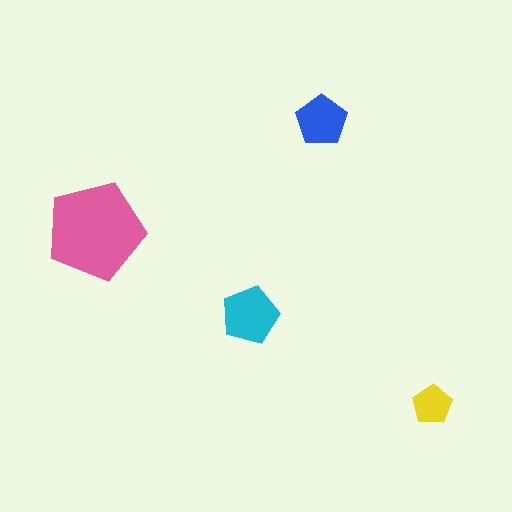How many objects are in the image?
There are 4 objects in the image.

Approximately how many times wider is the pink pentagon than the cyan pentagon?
About 1.5 times wider.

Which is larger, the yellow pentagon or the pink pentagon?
The pink one.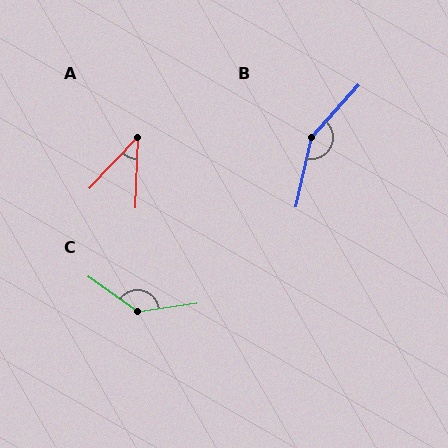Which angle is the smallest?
A, at approximately 41 degrees.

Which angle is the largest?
B, at approximately 150 degrees.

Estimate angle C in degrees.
Approximately 136 degrees.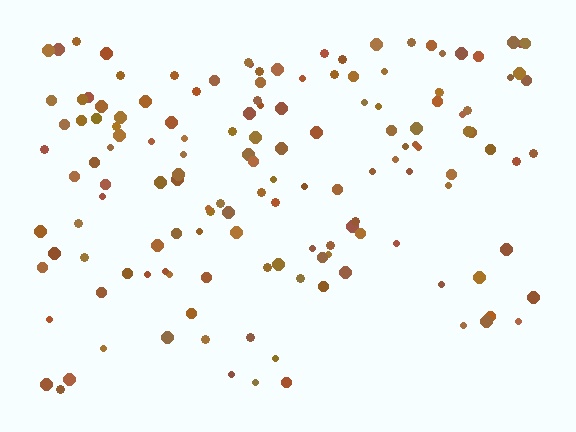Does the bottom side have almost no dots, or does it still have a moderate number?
Still a moderate number, just noticeably fewer than the top.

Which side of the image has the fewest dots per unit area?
The bottom.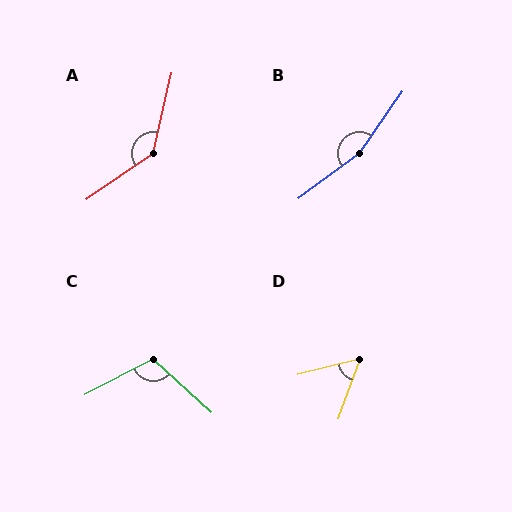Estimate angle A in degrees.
Approximately 137 degrees.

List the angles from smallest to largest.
D (56°), C (110°), A (137°), B (162°).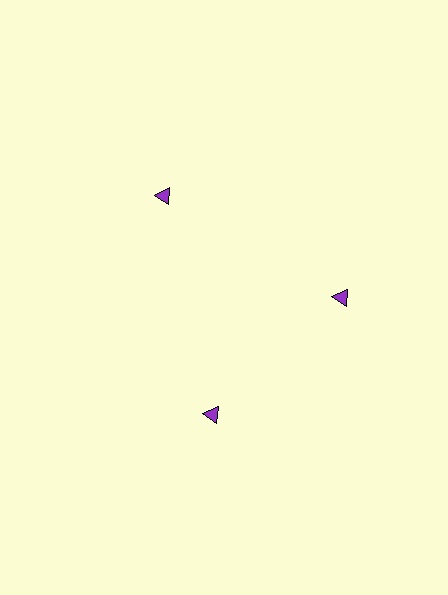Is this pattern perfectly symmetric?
No. The 3 purple triangles are arranged in a ring, but one element near the 7 o'clock position is rotated out of alignment along the ring, breaking the 3-fold rotational symmetry.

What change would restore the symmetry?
The symmetry would be restored by rotating it back into even spacing with its neighbors so that all 3 triangles sit at equal angles and equal distance from the center.